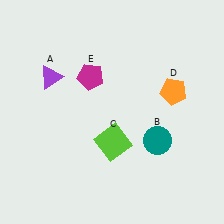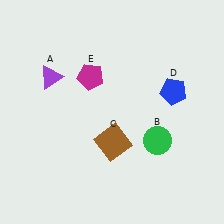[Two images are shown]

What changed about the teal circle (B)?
In Image 1, B is teal. In Image 2, it changed to green.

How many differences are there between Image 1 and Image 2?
There are 3 differences between the two images.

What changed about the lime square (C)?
In Image 1, C is lime. In Image 2, it changed to brown.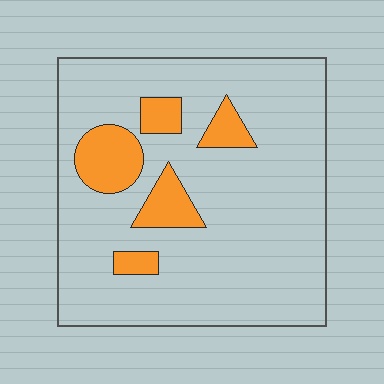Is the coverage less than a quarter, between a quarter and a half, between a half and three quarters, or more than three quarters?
Less than a quarter.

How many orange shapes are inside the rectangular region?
5.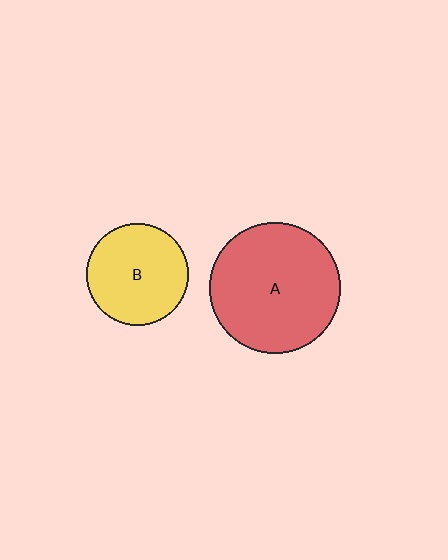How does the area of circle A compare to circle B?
Approximately 1.7 times.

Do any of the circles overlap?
No, none of the circles overlap.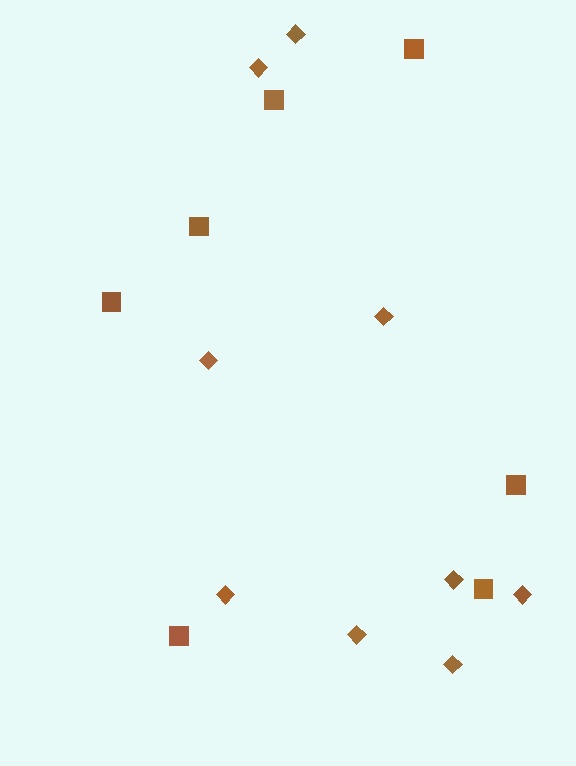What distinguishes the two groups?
There are 2 groups: one group of diamonds (9) and one group of squares (7).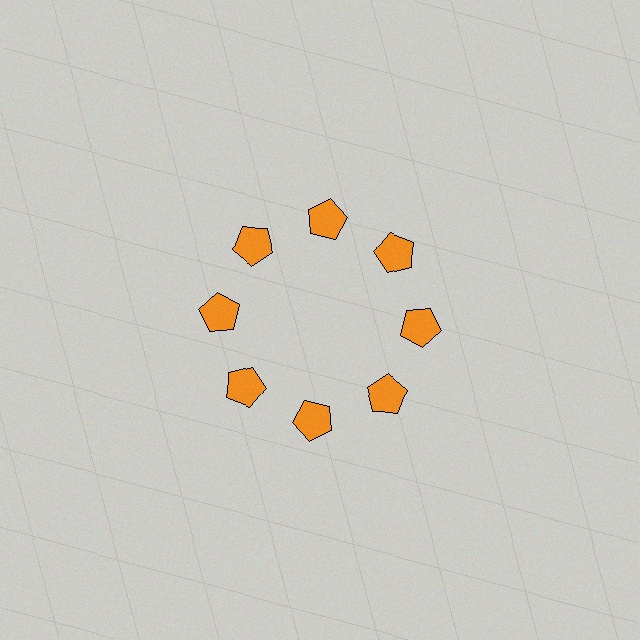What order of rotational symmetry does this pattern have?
This pattern has 8-fold rotational symmetry.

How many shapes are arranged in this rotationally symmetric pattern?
There are 8 shapes, arranged in 8 groups of 1.